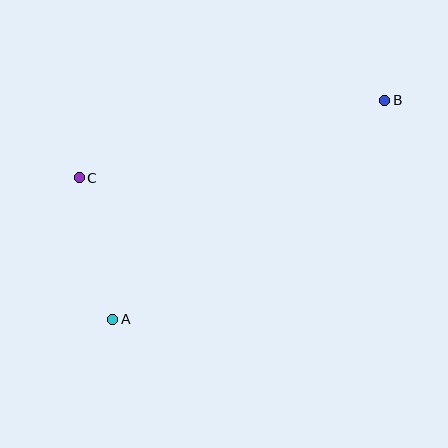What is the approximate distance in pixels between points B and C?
The distance between B and C is approximately 315 pixels.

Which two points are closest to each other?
Points A and C are closest to each other.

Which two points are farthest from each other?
Points A and B are farthest from each other.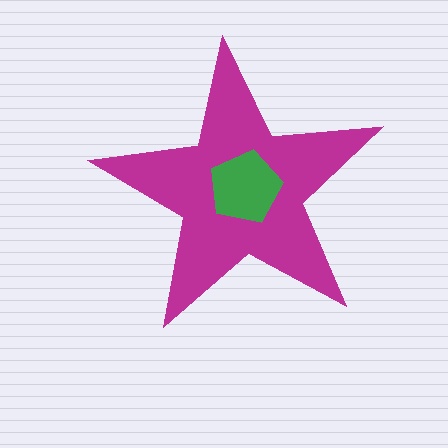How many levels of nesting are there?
2.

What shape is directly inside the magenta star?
The green pentagon.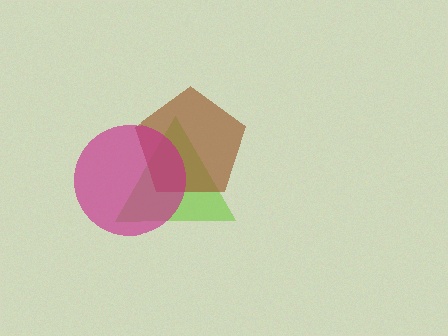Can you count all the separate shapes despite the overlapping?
Yes, there are 3 separate shapes.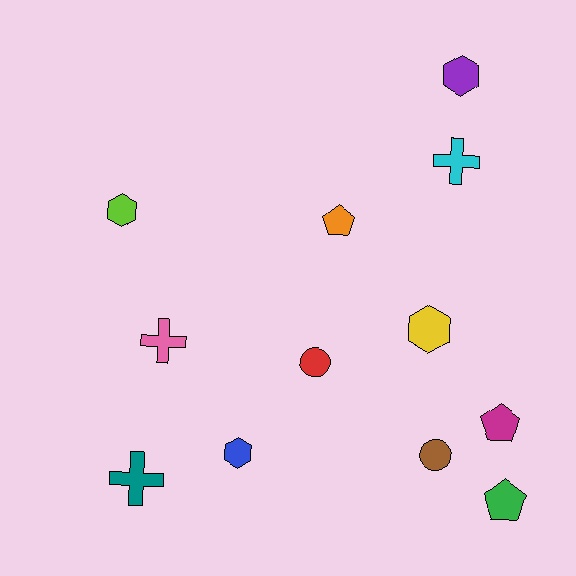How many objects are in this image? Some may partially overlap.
There are 12 objects.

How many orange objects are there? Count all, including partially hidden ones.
There is 1 orange object.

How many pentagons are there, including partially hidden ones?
There are 3 pentagons.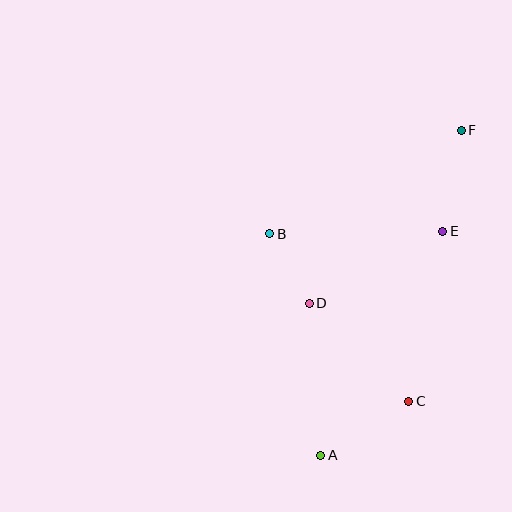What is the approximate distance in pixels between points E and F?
The distance between E and F is approximately 102 pixels.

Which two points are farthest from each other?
Points A and F are farthest from each other.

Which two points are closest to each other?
Points B and D are closest to each other.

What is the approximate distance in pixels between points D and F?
The distance between D and F is approximately 230 pixels.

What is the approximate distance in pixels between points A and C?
The distance between A and C is approximately 104 pixels.